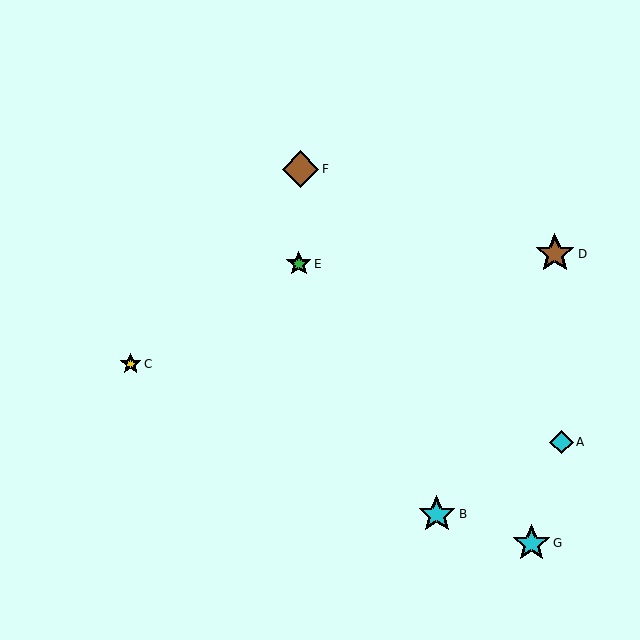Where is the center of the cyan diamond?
The center of the cyan diamond is at (562, 442).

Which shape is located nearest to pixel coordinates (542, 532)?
The cyan star (labeled G) at (531, 543) is nearest to that location.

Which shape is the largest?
The brown star (labeled D) is the largest.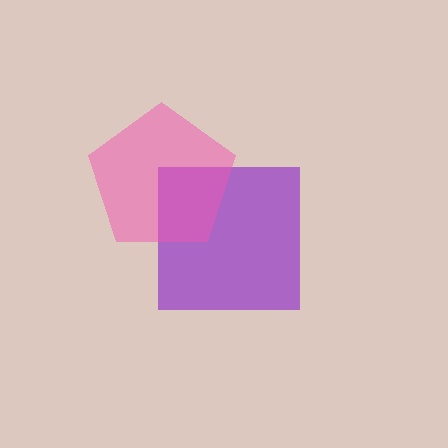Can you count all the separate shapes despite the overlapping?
Yes, there are 2 separate shapes.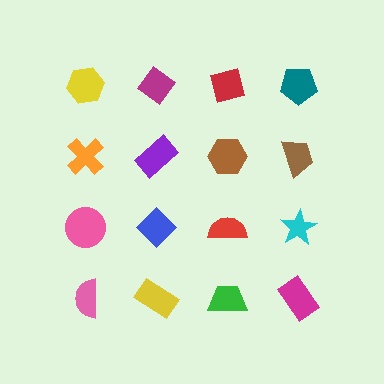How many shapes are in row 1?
4 shapes.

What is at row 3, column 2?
A blue diamond.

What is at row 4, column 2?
A yellow rectangle.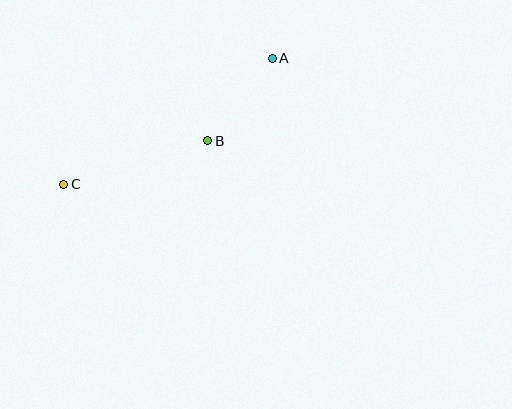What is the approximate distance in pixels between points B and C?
The distance between B and C is approximately 151 pixels.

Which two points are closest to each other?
Points A and B are closest to each other.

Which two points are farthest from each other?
Points A and C are farthest from each other.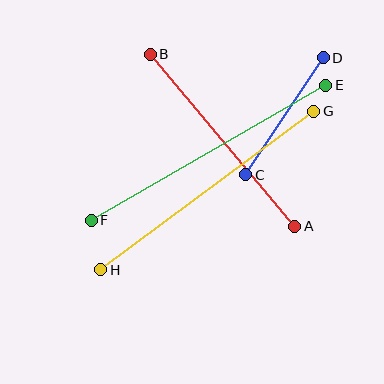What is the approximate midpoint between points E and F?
The midpoint is at approximately (209, 153) pixels.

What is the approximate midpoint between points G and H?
The midpoint is at approximately (207, 191) pixels.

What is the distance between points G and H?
The distance is approximately 266 pixels.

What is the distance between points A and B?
The distance is approximately 225 pixels.